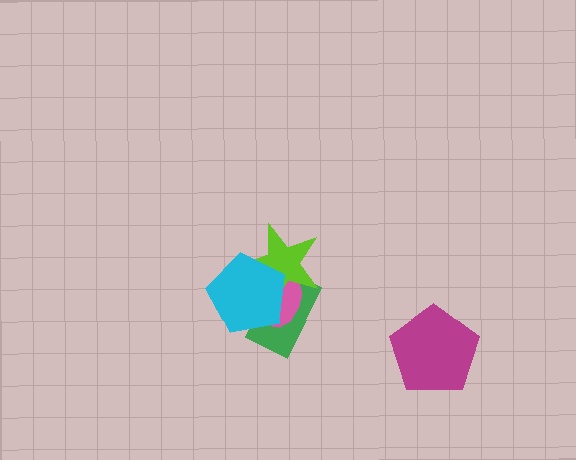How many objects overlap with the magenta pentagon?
0 objects overlap with the magenta pentagon.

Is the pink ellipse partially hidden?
Yes, it is partially covered by another shape.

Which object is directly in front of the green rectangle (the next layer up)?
The pink ellipse is directly in front of the green rectangle.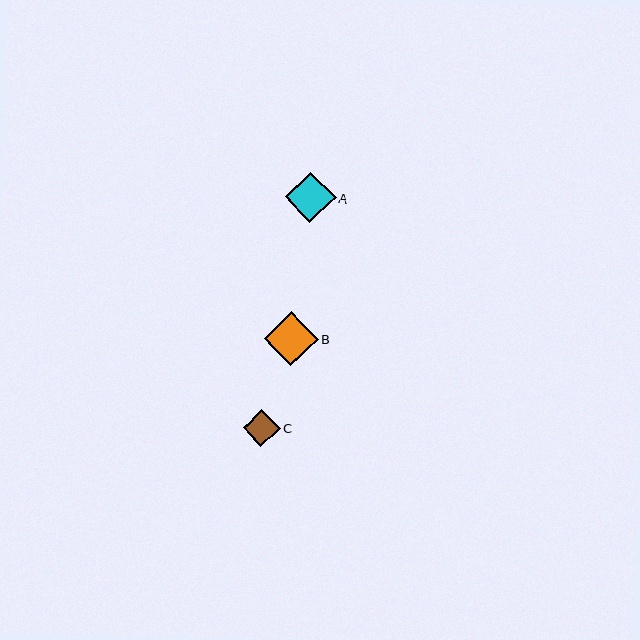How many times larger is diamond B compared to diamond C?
Diamond B is approximately 1.5 times the size of diamond C.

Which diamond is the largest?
Diamond B is the largest with a size of approximately 54 pixels.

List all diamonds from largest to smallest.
From largest to smallest: B, A, C.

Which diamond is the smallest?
Diamond C is the smallest with a size of approximately 37 pixels.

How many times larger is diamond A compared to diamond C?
Diamond A is approximately 1.4 times the size of diamond C.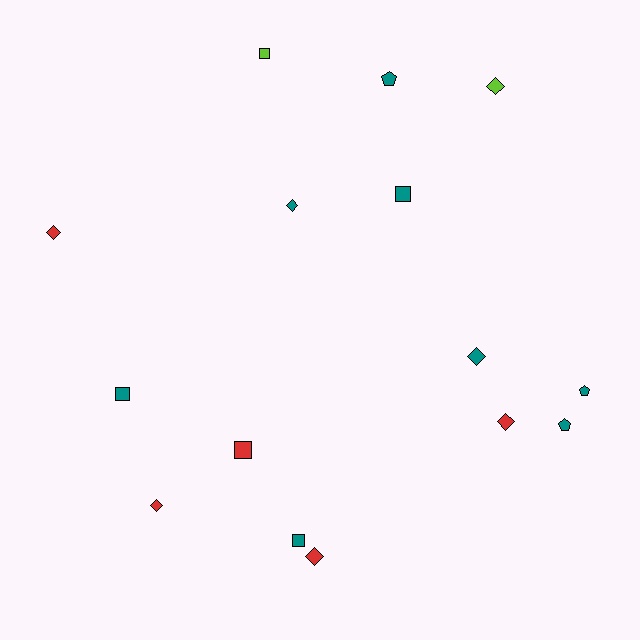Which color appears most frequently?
Teal, with 8 objects.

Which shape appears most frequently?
Diamond, with 7 objects.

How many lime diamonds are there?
There is 1 lime diamond.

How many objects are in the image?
There are 15 objects.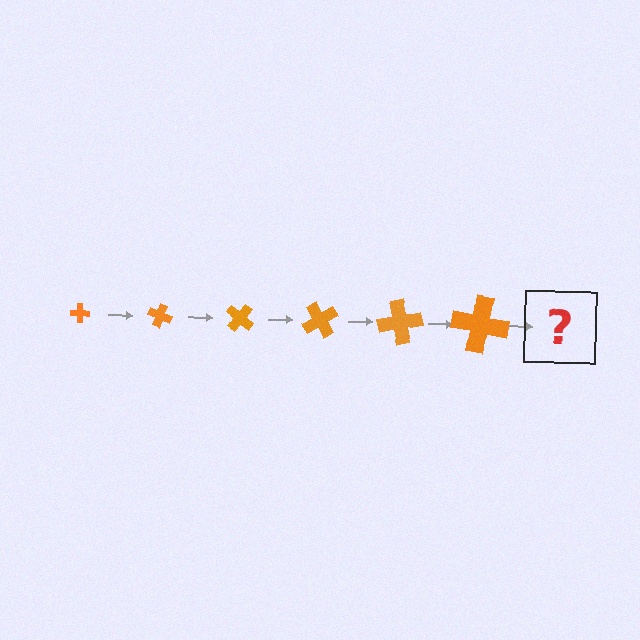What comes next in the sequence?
The next element should be a cross, larger than the previous one and rotated 120 degrees from the start.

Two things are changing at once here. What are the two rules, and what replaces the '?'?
The two rules are that the cross grows larger each step and it rotates 20 degrees each step. The '?' should be a cross, larger than the previous one and rotated 120 degrees from the start.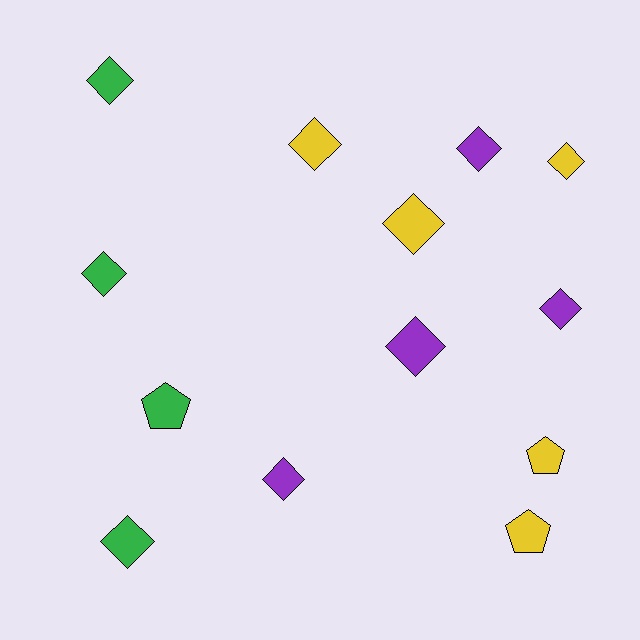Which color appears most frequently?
Yellow, with 5 objects.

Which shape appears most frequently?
Diamond, with 10 objects.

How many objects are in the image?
There are 13 objects.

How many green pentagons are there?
There is 1 green pentagon.